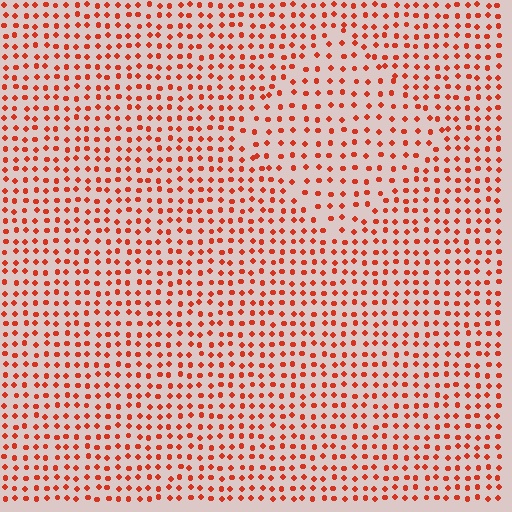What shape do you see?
I see a diamond.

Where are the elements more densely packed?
The elements are more densely packed outside the diamond boundary.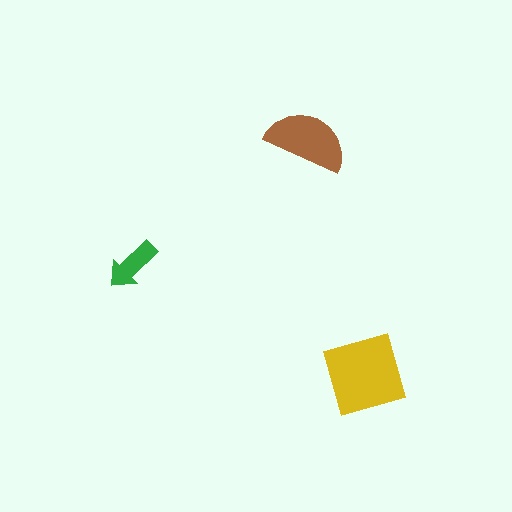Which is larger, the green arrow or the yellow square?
The yellow square.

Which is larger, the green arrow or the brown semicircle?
The brown semicircle.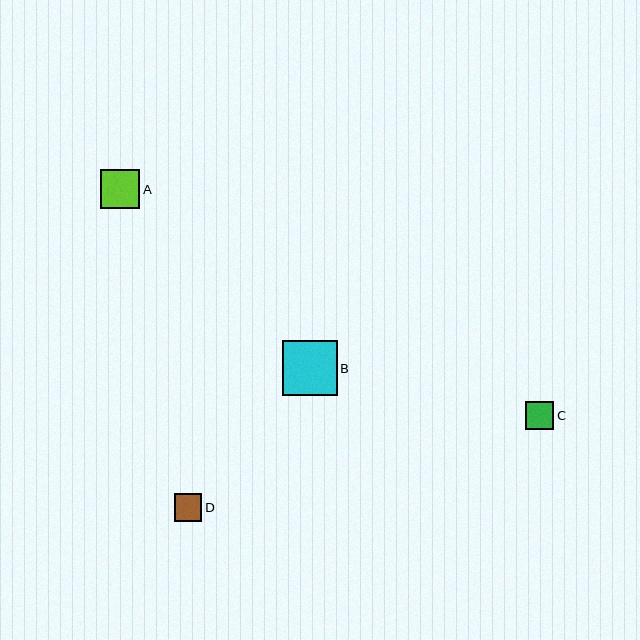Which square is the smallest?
Square D is the smallest with a size of approximately 28 pixels.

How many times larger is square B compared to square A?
Square B is approximately 1.4 times the size of square A.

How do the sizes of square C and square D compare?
Square C and square D are approximately the same size.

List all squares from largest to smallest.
From largest to smallest: B, A, C, D.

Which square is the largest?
Square B is the largest with a size of approximately 55 pixels.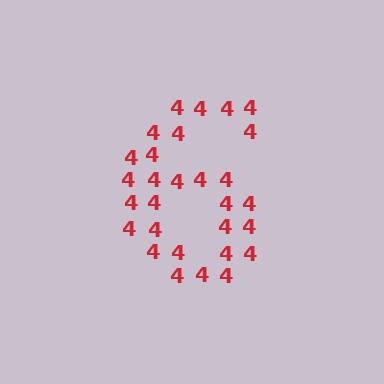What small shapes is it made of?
It is made of small digit 4's.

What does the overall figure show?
The overall figure shows the digit 6.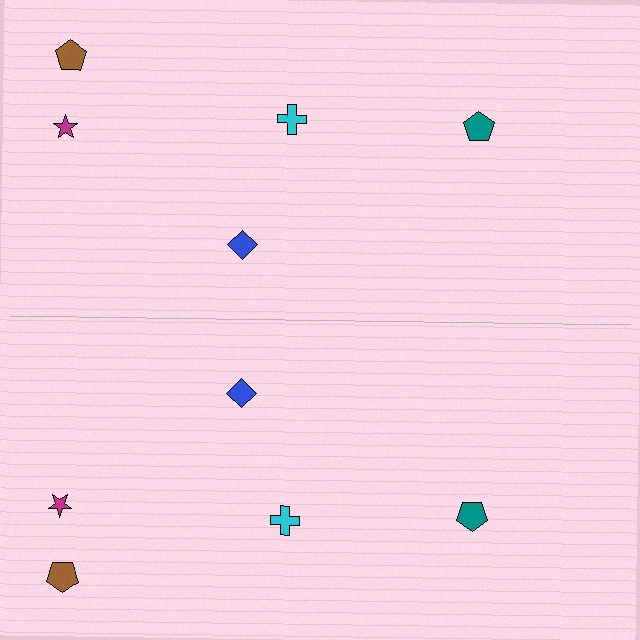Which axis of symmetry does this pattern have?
The pattern has a horizontal axis of symmetry running through the center of the image.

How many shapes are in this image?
There are 10 shapes in this image.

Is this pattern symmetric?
Yes, this pattern has bilateral (reflection) symmetry.